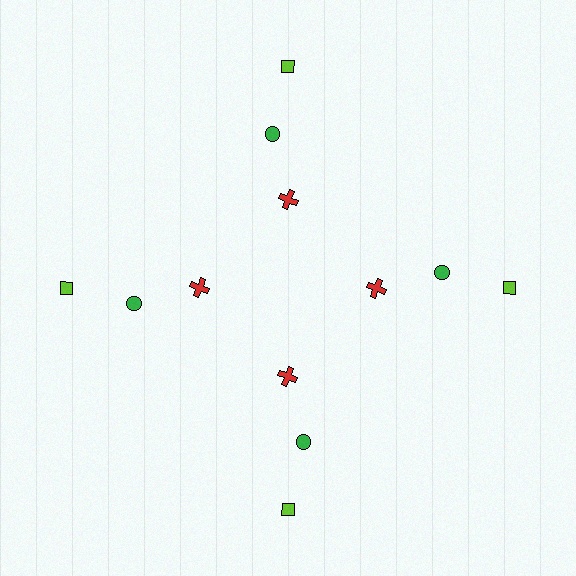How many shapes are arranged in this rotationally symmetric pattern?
There are 12 shapes, arranged in 4 groups of 3.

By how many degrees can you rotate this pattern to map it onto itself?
The pattern maps onto itself every 90 degrees of rotation.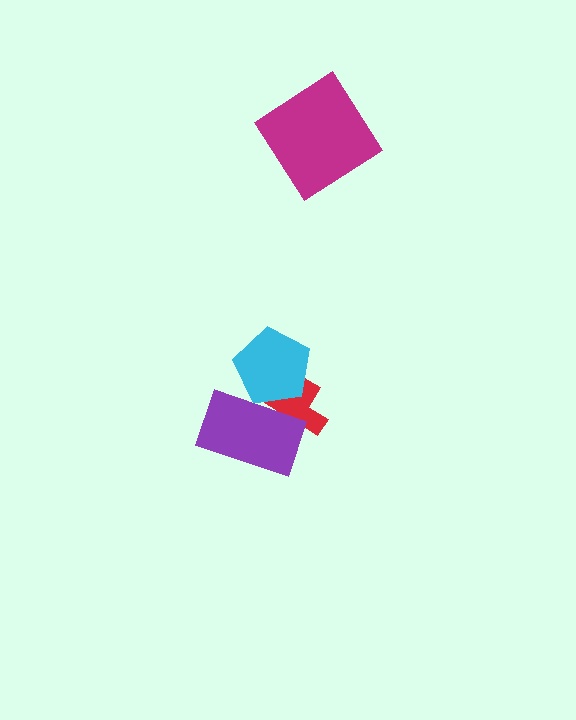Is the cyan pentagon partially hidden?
Yes, it is partially covered by another shape.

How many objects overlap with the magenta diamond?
0 objects overlap with the magenta diamond.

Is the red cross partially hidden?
Yes, it is partially covered by another shape.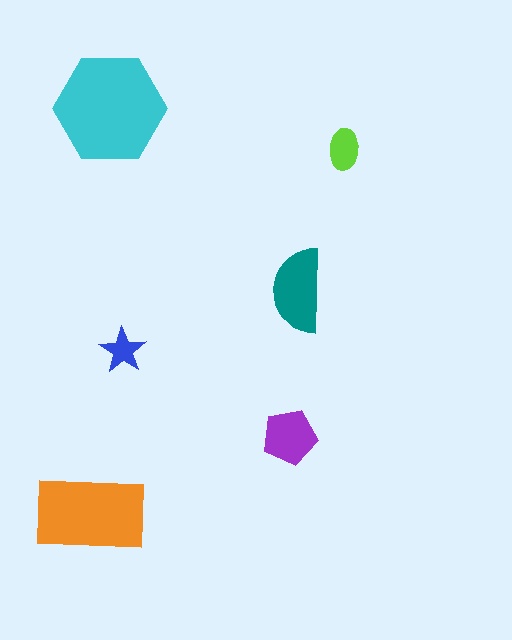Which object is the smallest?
The blue star.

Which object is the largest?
The cyan hexagon.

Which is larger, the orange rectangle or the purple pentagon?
The orange rectangle.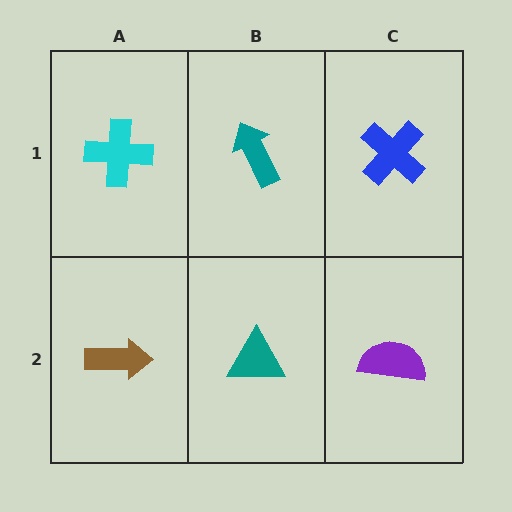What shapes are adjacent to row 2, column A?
A cyan cross (row 1, column A), a teal triangle (row 2, column B).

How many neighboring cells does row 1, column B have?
3.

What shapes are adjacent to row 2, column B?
A teal arrow (row 1, column B), a brown arrow (row 2, column A), a purple semicircle (row 2, column C).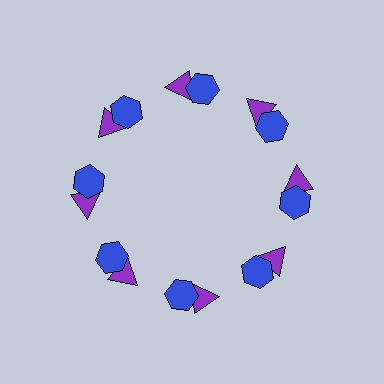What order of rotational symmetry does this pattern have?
This pattern has 8-fold rotational symmetry.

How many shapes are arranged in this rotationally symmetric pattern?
There are 16 shapes, arranged in 8 groups of 2.